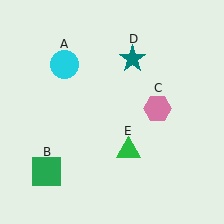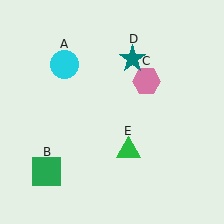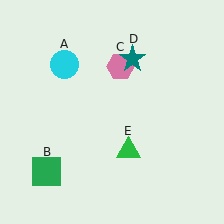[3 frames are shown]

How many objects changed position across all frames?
1 object changed position: pink hexagon (object C).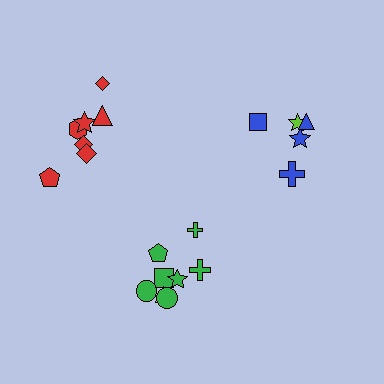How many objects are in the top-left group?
There are 7 objects.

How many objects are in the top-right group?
There are 5 objects.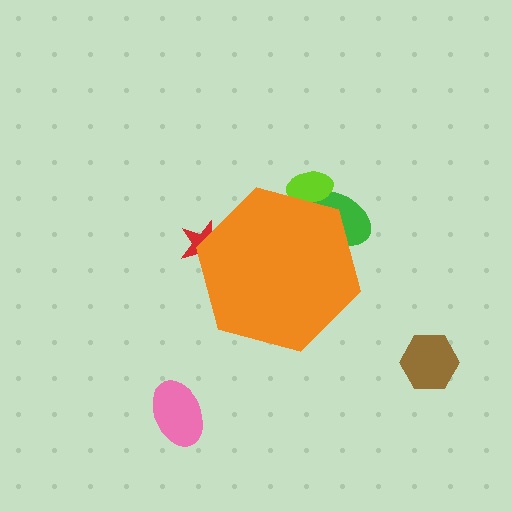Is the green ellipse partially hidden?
Yes, the green ellipse is partially hidden behind the orange hexagon.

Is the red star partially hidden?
Yes, the red star is partially hidden behind the orange hexagon.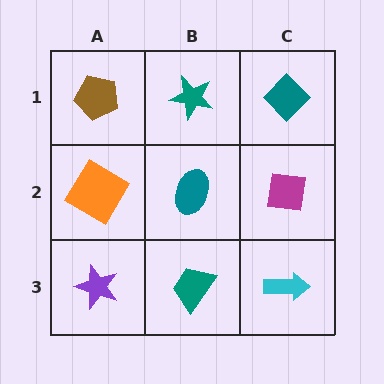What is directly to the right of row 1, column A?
A teal star.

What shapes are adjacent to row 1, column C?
A magenta square (row 2, column C), a teal star (row 1, column B).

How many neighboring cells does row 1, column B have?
3.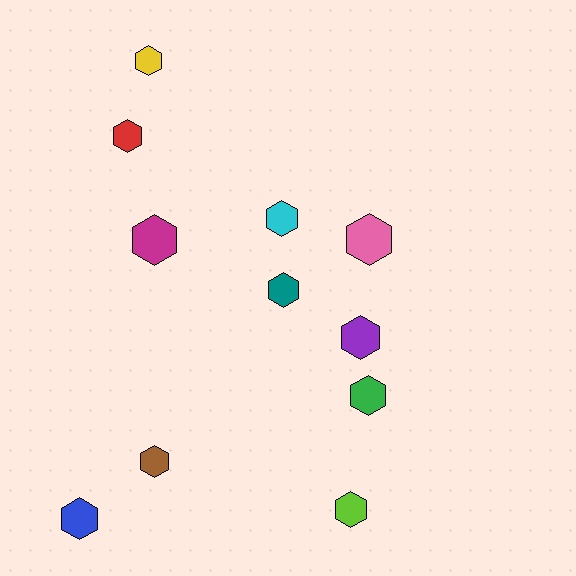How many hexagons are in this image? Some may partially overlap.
There are 11 hexagons.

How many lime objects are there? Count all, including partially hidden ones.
There is 1 lime object.